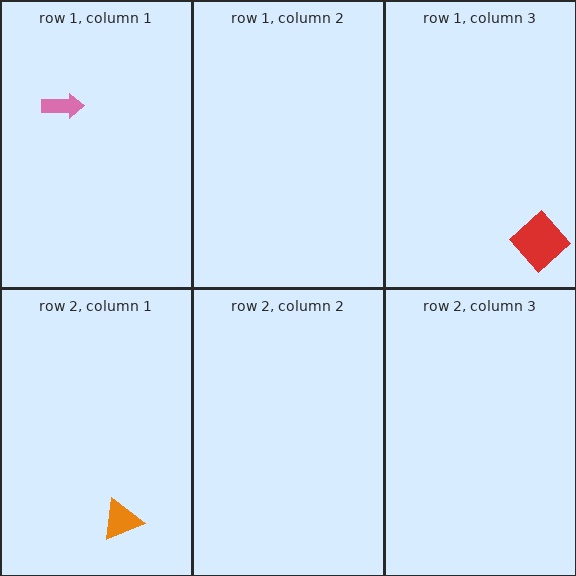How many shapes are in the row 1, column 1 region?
1.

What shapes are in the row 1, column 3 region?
The red diamond.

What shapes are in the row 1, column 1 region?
The pink arrow.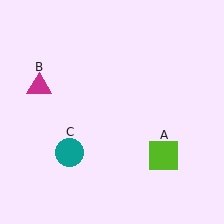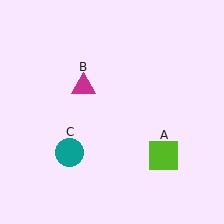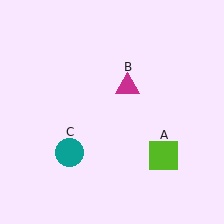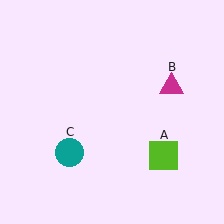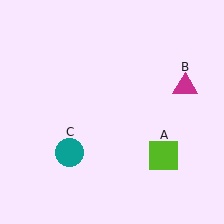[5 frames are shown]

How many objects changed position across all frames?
1 object changed position: magenta triangle (object B).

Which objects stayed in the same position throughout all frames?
Lime square (object A) and teal circle (object C) remained stationary.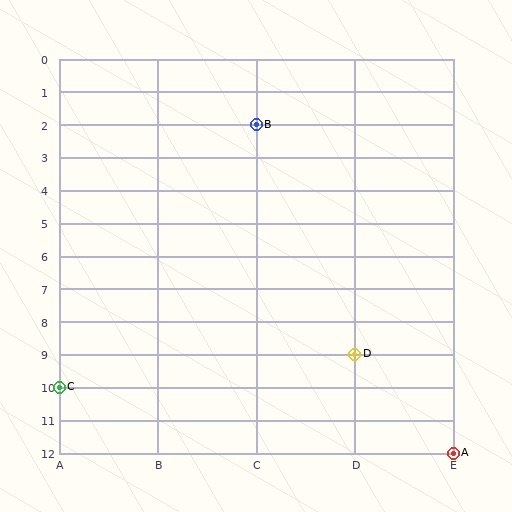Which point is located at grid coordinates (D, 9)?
Point D is at (D, 9).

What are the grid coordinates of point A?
Point A is at grid coordinates (E, 12).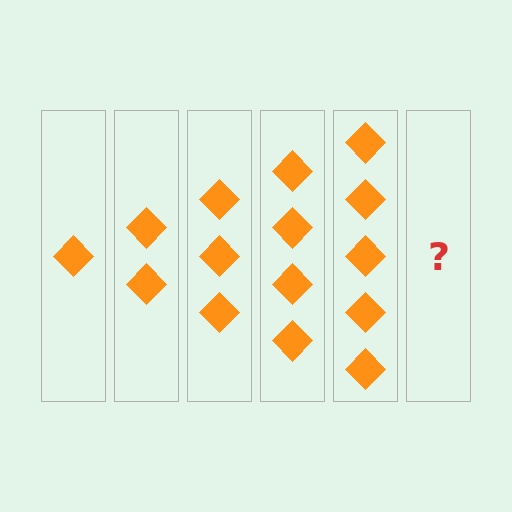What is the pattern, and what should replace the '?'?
The pattern is that each step adds one more diamond. The '?' should be 6 diamonds.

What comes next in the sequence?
The next element should be 6 diamonds.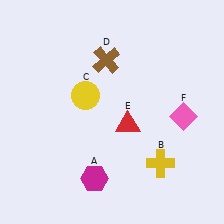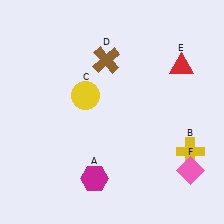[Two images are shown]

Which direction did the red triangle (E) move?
The red triangle (E) moved up.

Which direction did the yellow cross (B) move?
The yellow cross (B) moved right.